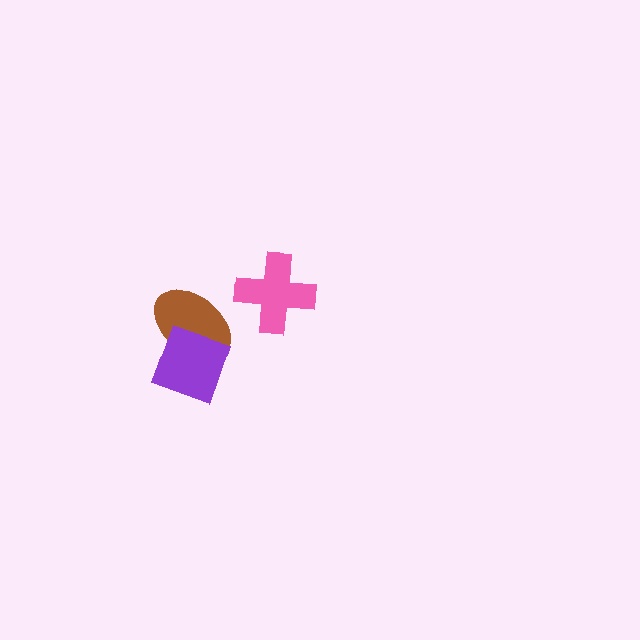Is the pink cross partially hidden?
No, no other shape covers it.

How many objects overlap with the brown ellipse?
1 object overlaps with the brown ellipse.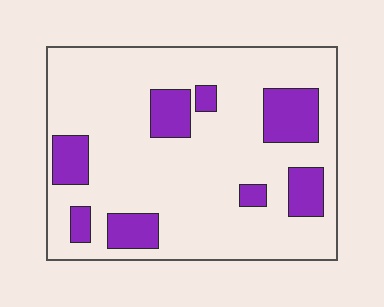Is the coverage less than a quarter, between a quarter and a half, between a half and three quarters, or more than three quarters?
Less than a quarter.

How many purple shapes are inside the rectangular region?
8.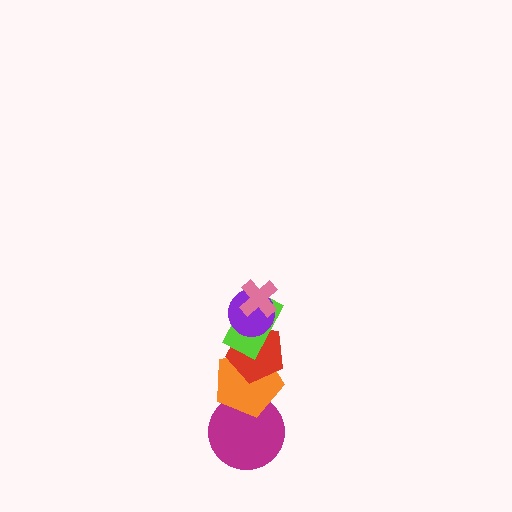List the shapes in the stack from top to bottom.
From top to bottom: the pink cross, the purple circle, the lime rectangle, the red pentagon, the orange pentagon, the magenta circle.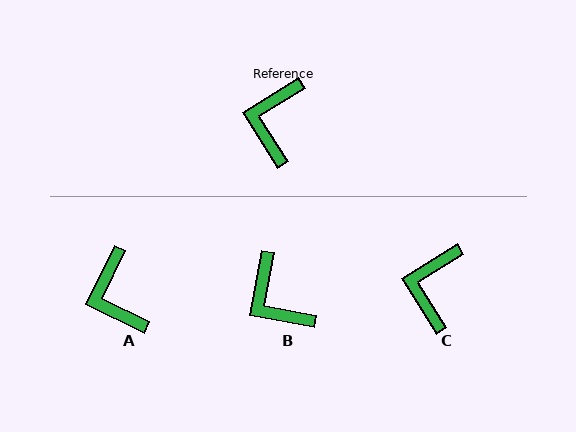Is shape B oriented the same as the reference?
No, it is off by about 47 degrees.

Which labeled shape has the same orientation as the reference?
C.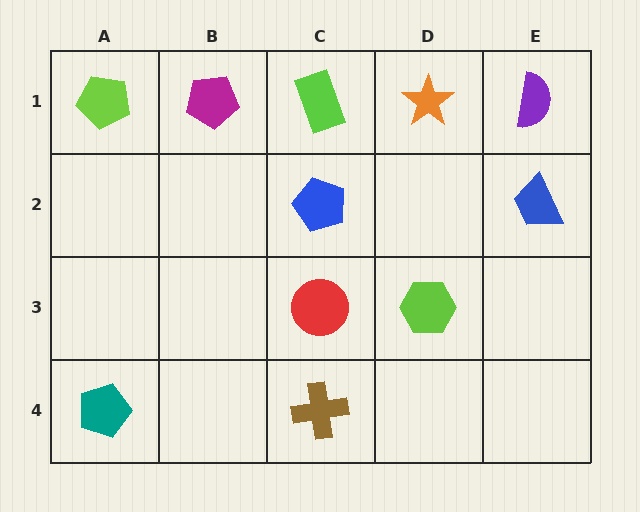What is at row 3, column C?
A red circle.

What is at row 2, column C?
A blue pentagon.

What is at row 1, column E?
A purple semicircle.